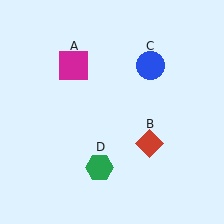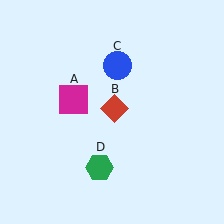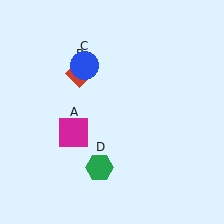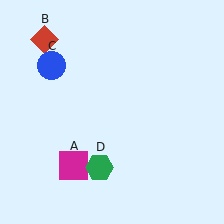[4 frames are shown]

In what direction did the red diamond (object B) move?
The red diamond (object B) moved up and to the left.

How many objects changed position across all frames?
3 objects changed position: magenta square (object A), red diamond (object B), blue circle (object C).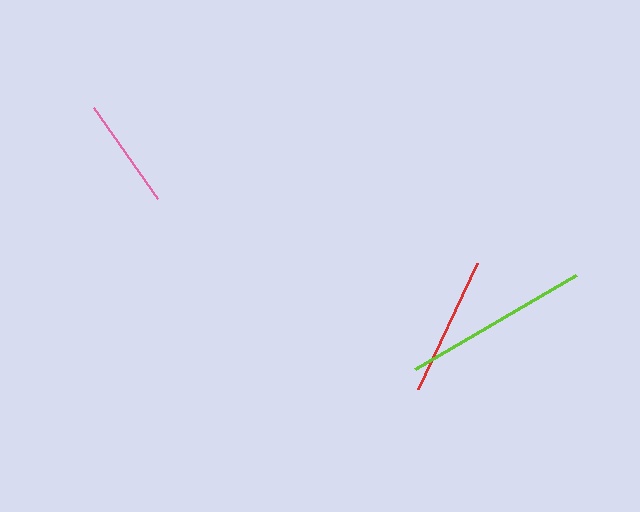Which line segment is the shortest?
The pink line is the shortest at approximately 112 pixels.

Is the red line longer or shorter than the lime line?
The lime line is longer than the red line.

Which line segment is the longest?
The lime line is the longest at approximately 186 pixels.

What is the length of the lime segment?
The lime segment is approximately 186 pixels long.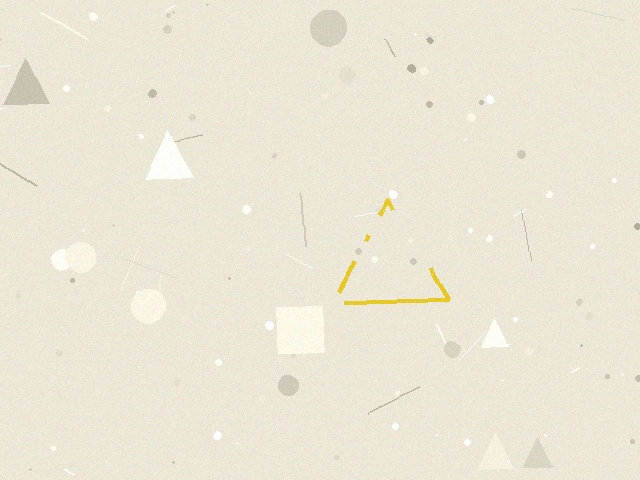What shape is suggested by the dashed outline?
The dashed outline suggests a triangle.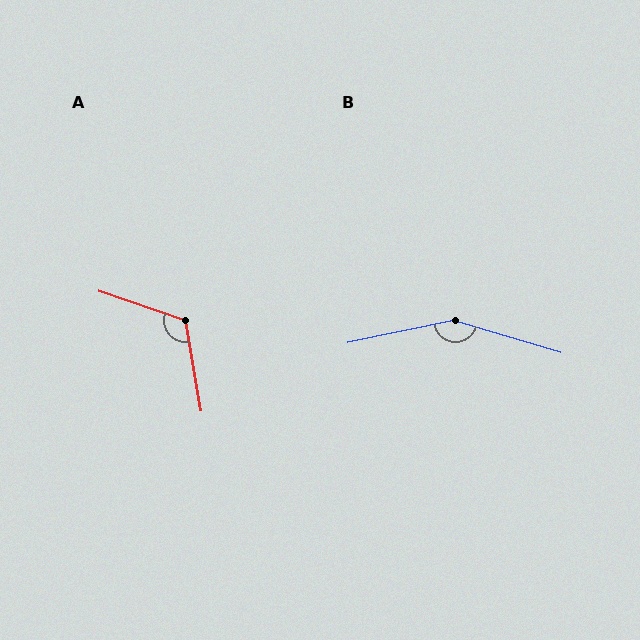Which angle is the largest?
B, at approximately 151 degrees.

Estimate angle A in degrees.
Approximately 119 degrees.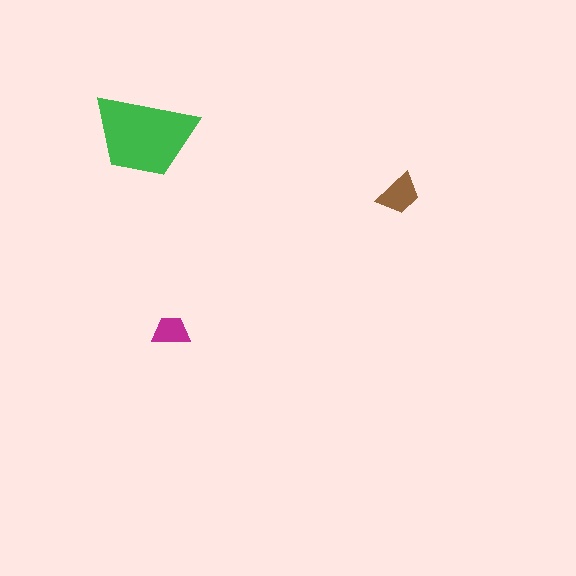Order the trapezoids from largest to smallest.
the green one, the brown one, the magenta one.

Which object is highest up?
The green trapezoid is topmost.